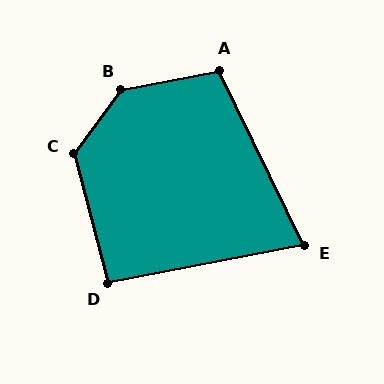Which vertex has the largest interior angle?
B, at approximately 138 degrees.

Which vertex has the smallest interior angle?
E, at approximately 75 degrees.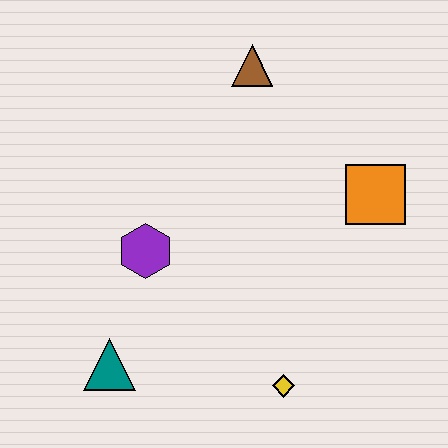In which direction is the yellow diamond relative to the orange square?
The yellow diamond is below the orange square.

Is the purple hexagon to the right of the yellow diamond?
No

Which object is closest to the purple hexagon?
The teal triangle is closest to the purple hexagon.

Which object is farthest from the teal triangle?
The brown triangle is farthest from the teal triangle.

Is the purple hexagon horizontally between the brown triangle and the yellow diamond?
No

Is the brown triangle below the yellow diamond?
No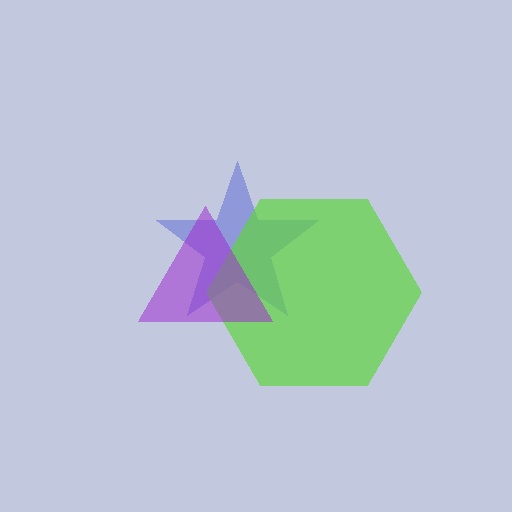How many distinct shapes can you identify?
There are 3 distinct shapes: a blue star, a lime hexagon, a purple triangle.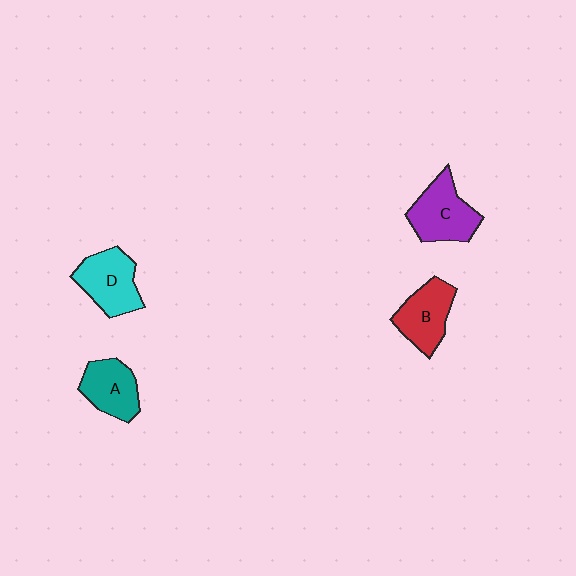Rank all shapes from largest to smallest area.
From largest to smallest: C (purple), D (cyan), B (red), A (teal).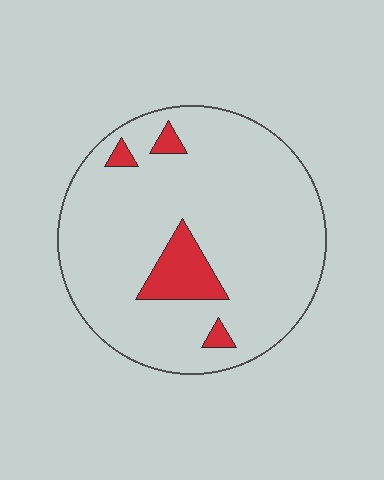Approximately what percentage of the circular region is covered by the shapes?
Approximately 10%.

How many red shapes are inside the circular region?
4.